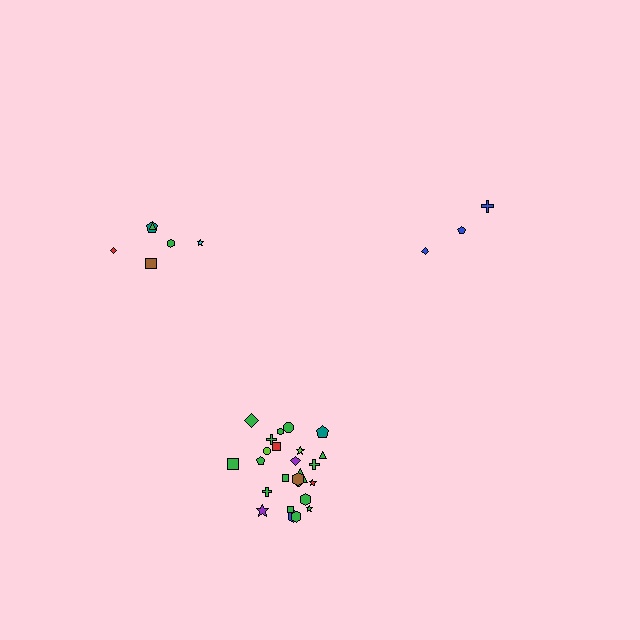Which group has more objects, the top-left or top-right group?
The top-left group.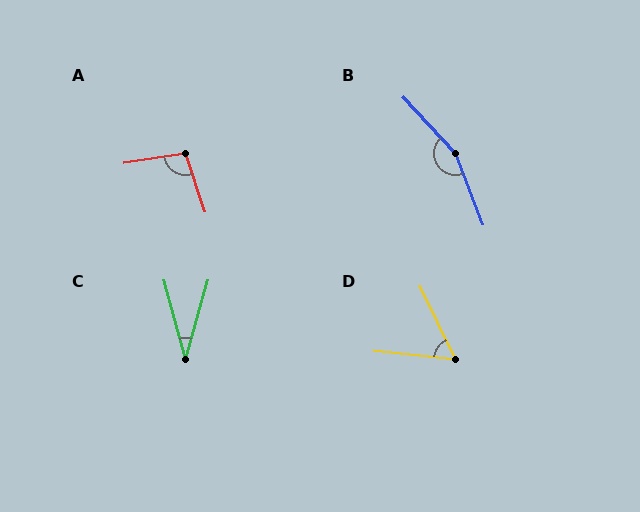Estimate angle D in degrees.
Approximately 58 degrees.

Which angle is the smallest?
C, at approximately 31 degrees.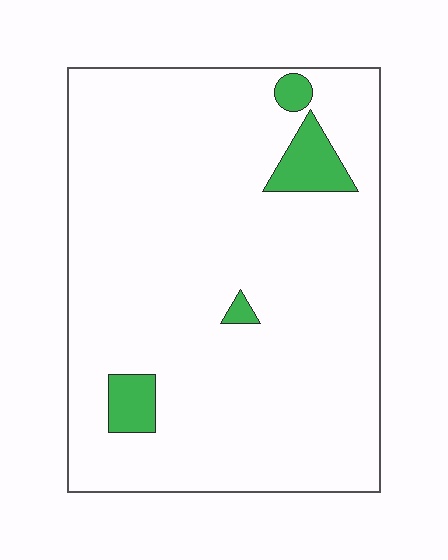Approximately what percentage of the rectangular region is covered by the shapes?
Approximately 5%.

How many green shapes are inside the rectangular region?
4.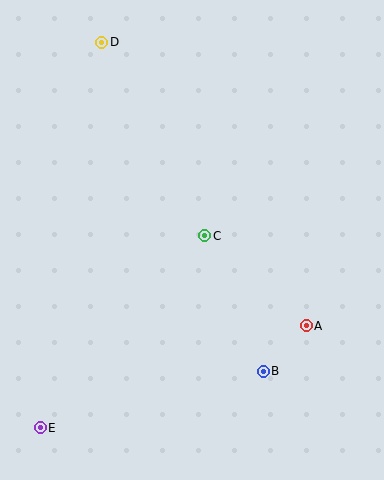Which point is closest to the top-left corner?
Point D is closest to the top-left corner.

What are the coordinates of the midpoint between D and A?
The midpoint between D and A is at (204, 184).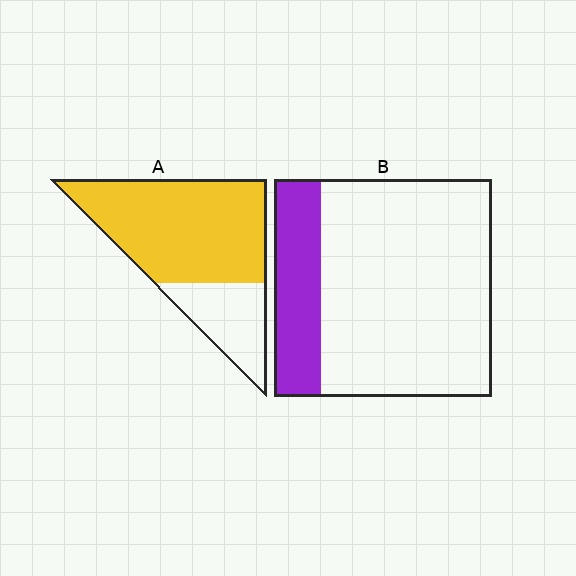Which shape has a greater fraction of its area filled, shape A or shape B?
Shape A.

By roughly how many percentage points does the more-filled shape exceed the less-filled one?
By roughly 50 percentage points (A over B).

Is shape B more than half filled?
No.